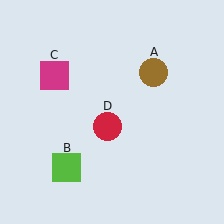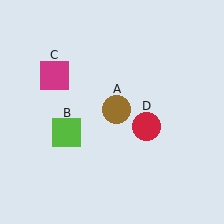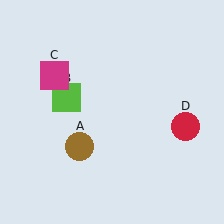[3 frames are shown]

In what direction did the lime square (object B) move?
The lime square (object B) moved up.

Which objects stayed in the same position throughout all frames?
Magenta square (object C) remained stationary.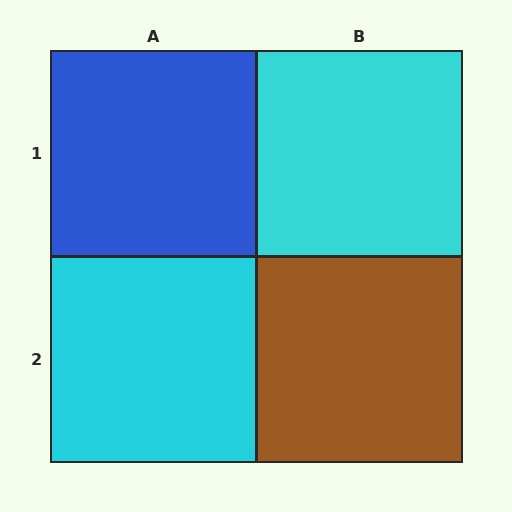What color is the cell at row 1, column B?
Cyan.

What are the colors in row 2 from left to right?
Cyan, brown.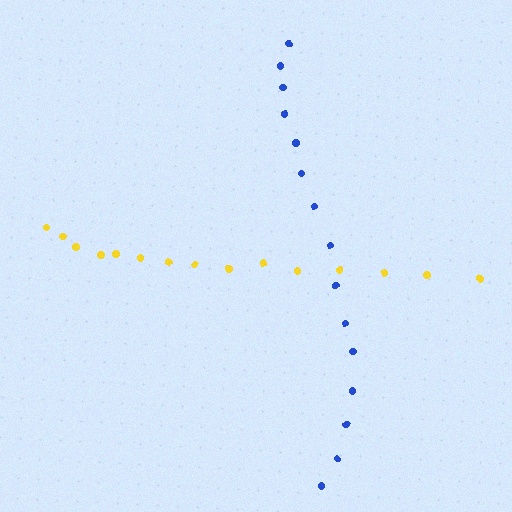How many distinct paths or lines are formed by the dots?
There are 2 distinct paths.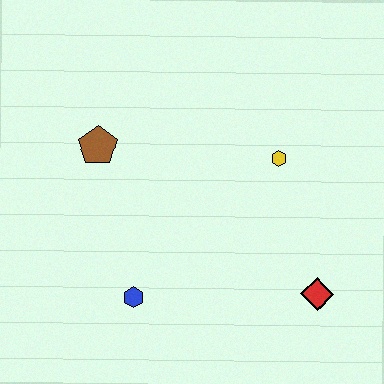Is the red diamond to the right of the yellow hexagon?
Yes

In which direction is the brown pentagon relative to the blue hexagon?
The brown pentagon is above the blue hexagon.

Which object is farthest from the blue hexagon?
The yellow hexagon is farthest from the blue hexagon.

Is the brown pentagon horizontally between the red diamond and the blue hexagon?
No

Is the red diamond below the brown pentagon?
Yes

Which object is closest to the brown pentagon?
The blue hexagon is closest to the brown pentagon.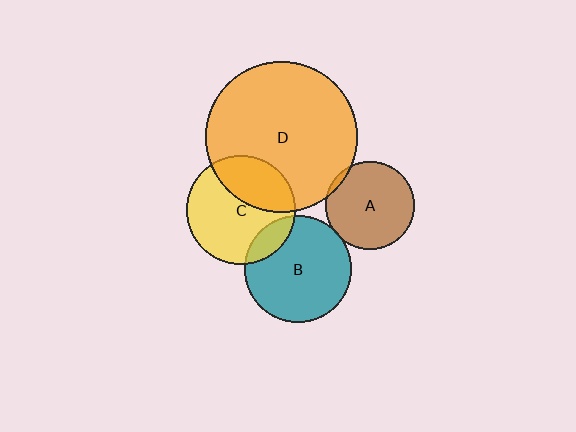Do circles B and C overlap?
Yes.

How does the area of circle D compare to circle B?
Approximately 2.0 times.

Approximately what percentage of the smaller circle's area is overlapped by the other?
Approximately 15%.